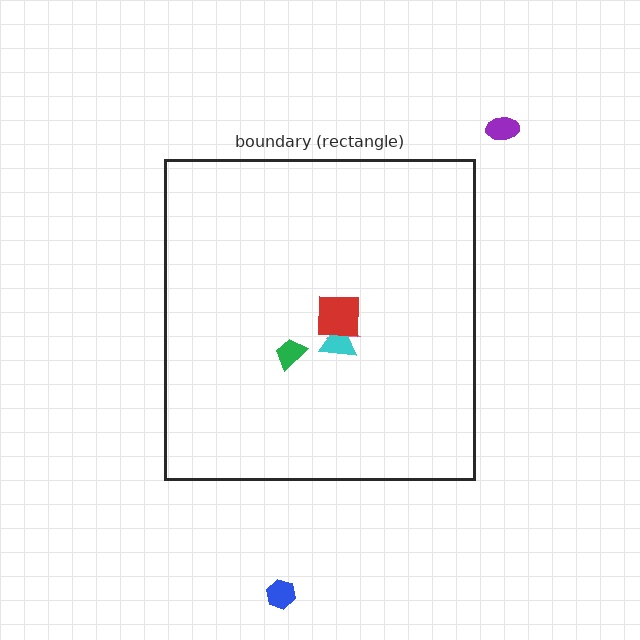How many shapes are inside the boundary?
4 inside, 2 outside.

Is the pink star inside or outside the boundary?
Inside.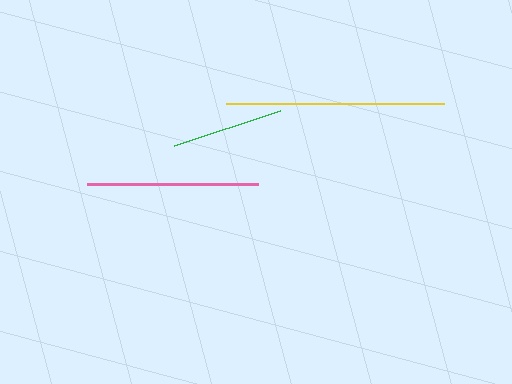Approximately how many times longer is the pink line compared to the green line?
The pink line is approximately 1.5 times the length of the green line.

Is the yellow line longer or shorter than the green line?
The yellow line is longer than the green line.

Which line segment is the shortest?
The green line is the shortest at approximately 111 pixels.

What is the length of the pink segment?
The pink segment is approximately 170 pixels long.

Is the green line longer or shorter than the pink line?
The pink line is longer than the green line.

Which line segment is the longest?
The yellow line is the longest at approximately 218 pixels.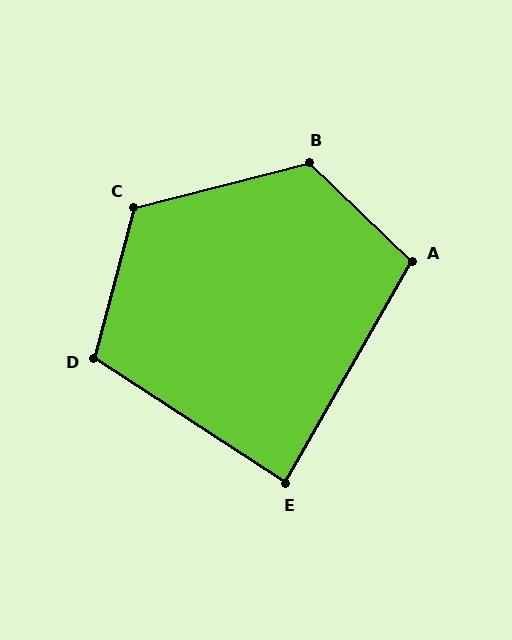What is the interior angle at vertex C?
Approximately 119 degrees (obtuse).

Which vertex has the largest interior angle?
B, at approximately 122 degrees.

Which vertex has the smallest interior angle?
E, at approximately 86 degrees.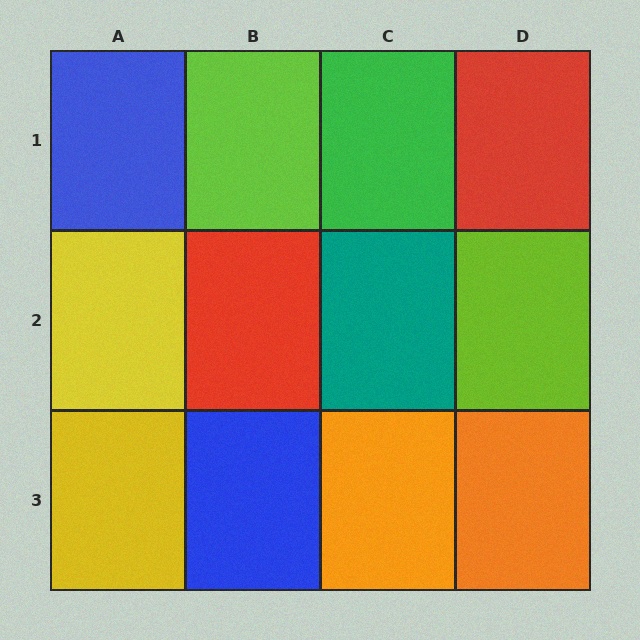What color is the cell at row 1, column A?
Blue.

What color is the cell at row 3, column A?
Yellow.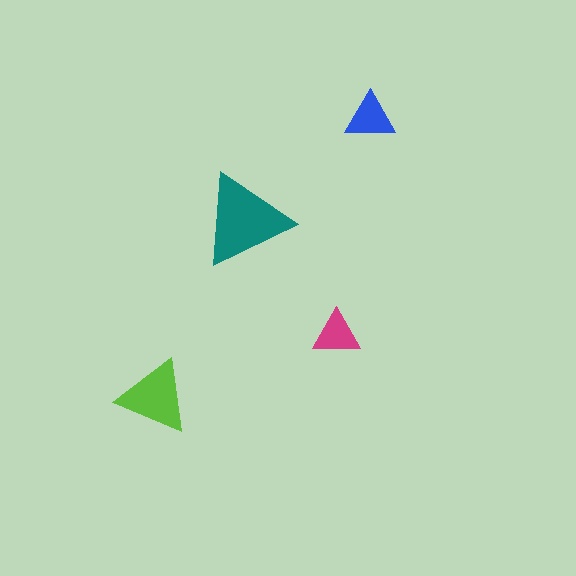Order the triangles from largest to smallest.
the teal one, the lime one, the blue one, the magenta one.